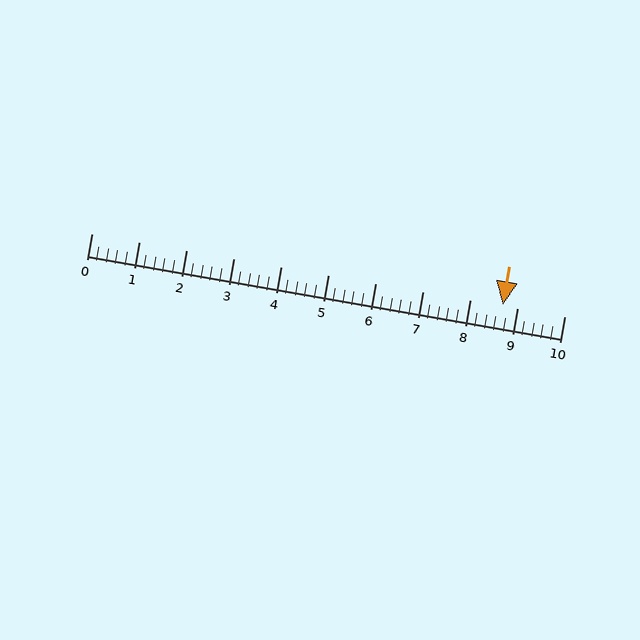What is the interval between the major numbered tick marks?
The major tick marks are spaced 1 units apart.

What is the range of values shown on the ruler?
The ruler shows values from 0 to 10.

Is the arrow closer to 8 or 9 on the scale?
The arrow is closer to 9.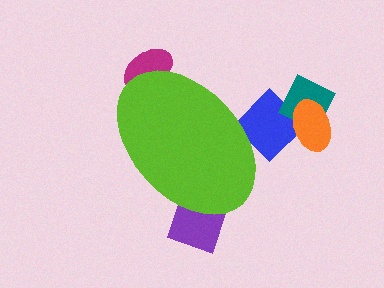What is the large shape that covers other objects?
A lime ellipse.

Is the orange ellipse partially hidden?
No, the orange ellipse is fully visible.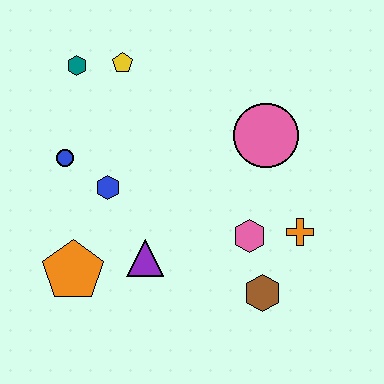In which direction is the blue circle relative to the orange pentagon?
The blue circle is above the orange pentagon.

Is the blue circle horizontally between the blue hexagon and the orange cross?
No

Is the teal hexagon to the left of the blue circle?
No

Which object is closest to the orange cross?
The pink hexagon is closest to the orange cross.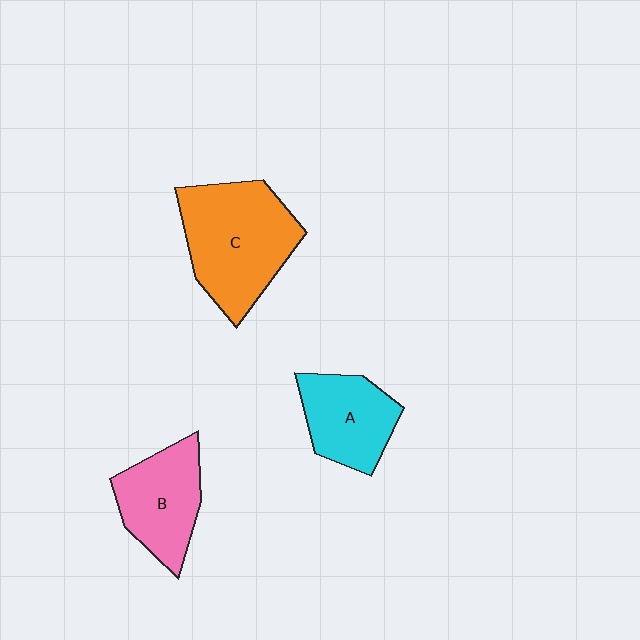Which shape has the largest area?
Shape C (orange).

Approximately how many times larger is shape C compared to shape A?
Approximately 1.6 times.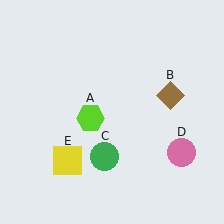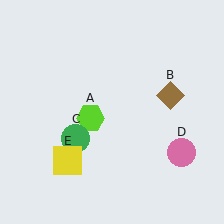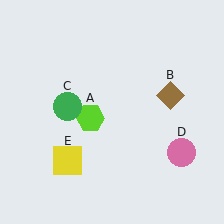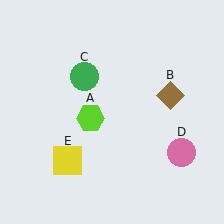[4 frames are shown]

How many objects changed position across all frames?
1 object changed position: green circle (object C).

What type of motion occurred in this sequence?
The green circle (object C) rotated clockwise around the center of the scene.